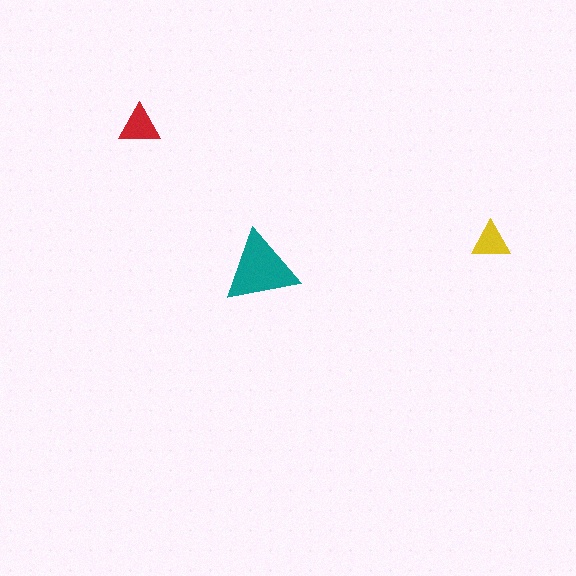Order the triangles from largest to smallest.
the teal one, the red one, the yellow one.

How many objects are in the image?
There are 3 objects in the image.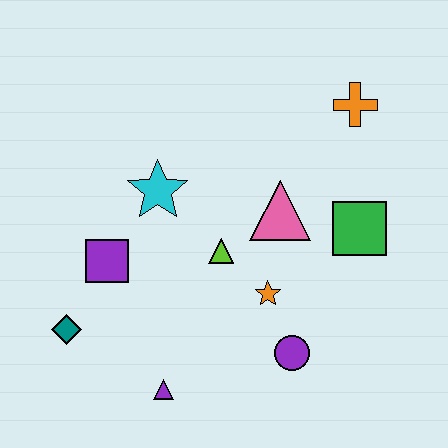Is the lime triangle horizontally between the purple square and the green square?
Yes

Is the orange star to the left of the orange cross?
Yes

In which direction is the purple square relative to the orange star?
The purple square is to the left of the orange star.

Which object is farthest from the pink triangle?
The teal diamond is farthest from the pink triangle.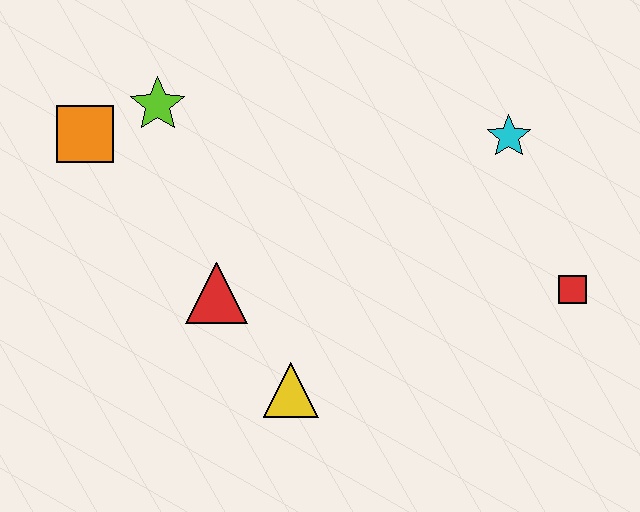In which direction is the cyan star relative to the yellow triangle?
The cyan star is above the yellow triangle.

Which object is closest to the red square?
The cyan star is closest to the red square.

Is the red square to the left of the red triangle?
No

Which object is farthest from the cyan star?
The orange square is farthest from the cyan star.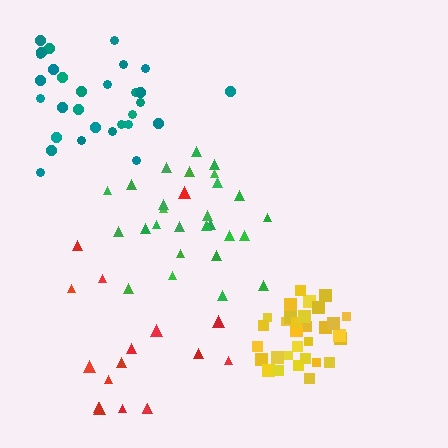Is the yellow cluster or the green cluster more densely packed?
Yellow.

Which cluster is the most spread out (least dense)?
Red.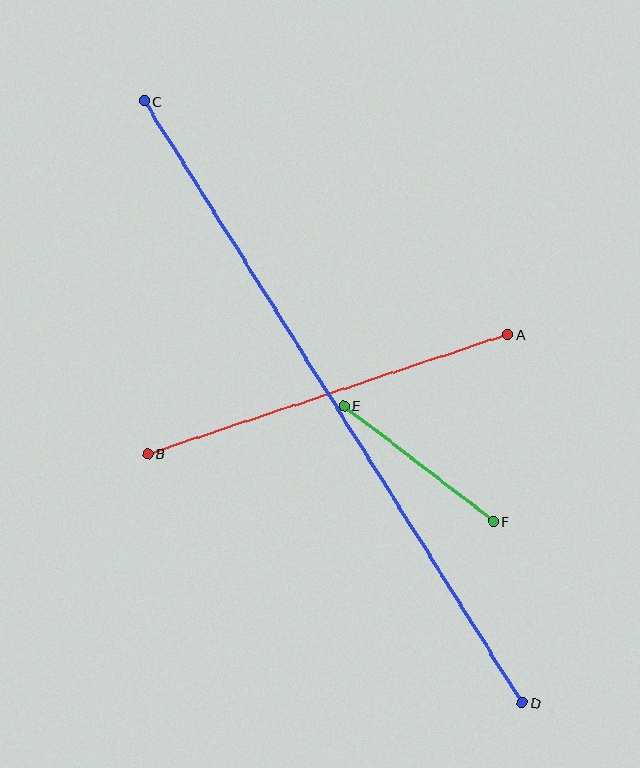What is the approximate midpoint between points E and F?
The midpoint is at approximately (418, 464) pixels.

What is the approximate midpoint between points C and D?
The midpoint is at approximately (333, 402) pixels.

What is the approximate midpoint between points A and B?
The midpoint is at approximately (328, 394) pixels.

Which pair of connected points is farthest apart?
Points C and D are farthest apart.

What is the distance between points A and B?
The distance is approximately 379 pixels.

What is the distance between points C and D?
The distance is approximately 711 pixels.